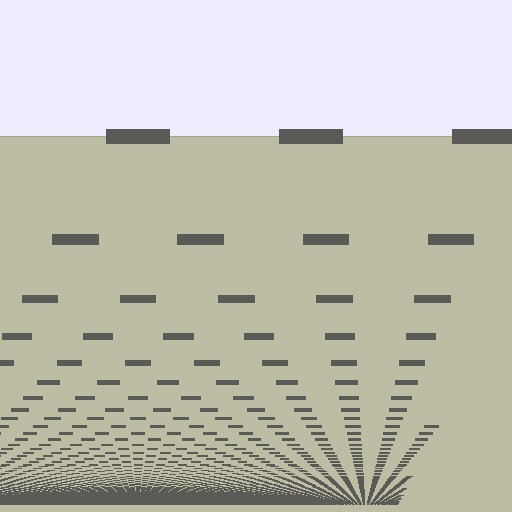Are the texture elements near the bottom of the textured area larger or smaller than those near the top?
Smaller. The gradient is inverted — elements near the bottom are smaller and denser.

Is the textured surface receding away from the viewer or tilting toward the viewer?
The surface appears to tilt toward the viewer. Texture elements get larger and sparser toward the top.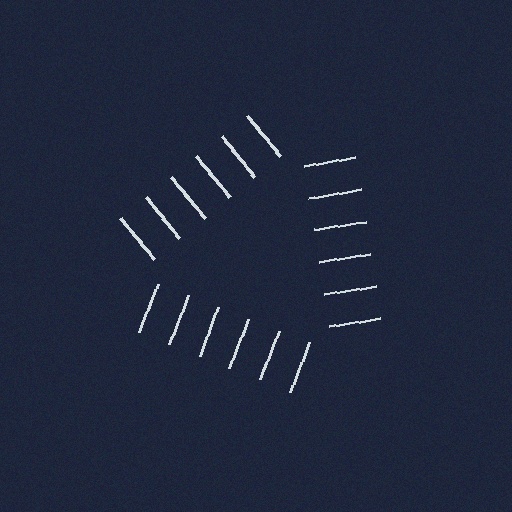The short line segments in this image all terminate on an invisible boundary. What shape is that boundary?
An illusory triangle — the line segments terminate on its edges but no continuous stroke is drawn.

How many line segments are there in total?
18 — 6 along each of the 3 edges.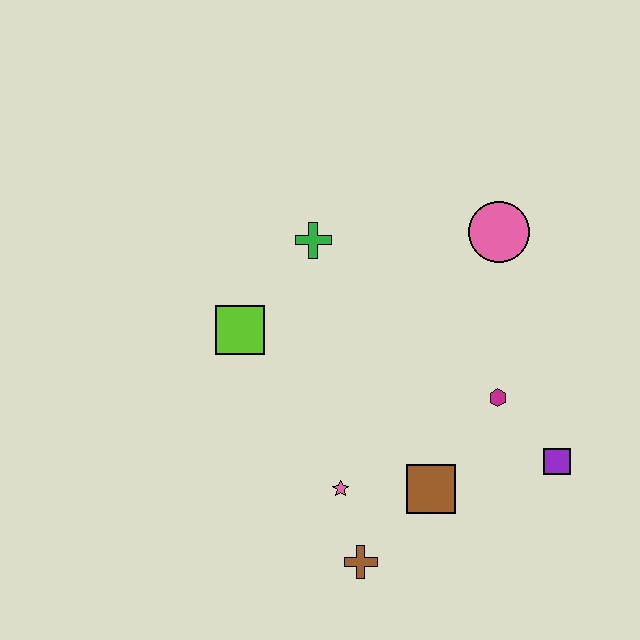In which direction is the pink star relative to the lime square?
The pink star is below the lime square.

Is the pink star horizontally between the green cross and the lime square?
No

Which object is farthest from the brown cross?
The pink circle is farthest from the brown cross.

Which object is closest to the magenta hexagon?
The purple square is closest to the magenta hexagon.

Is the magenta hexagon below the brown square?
No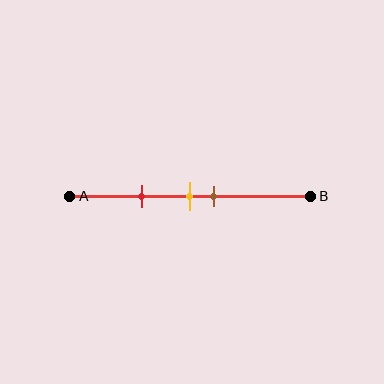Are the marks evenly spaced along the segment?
No, the marks are not evenly spaced.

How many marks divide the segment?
There are 3 marks dividing the segment.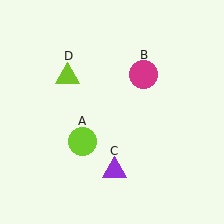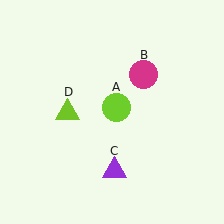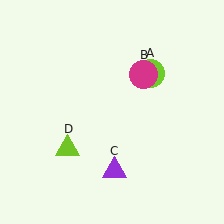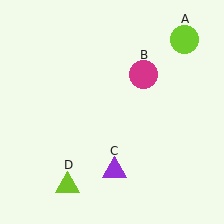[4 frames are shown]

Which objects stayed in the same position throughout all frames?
Magenta circle (object B) and purple triangle (object C) remained stationary.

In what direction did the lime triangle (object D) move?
The lime triangle (object D) moved down.